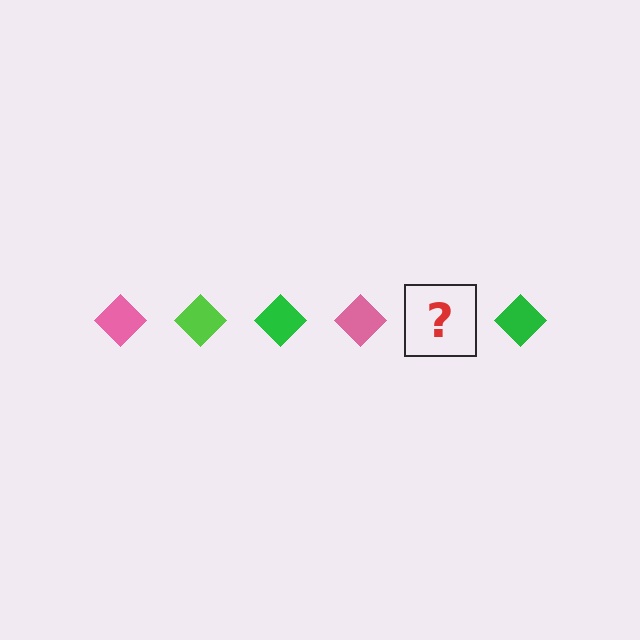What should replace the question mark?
The question mark should be replaced with a lime diamond.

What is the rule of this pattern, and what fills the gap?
The rule is that the pattern cycles through pink, lime, green diamonds. The gap should be filled with a lime diamond.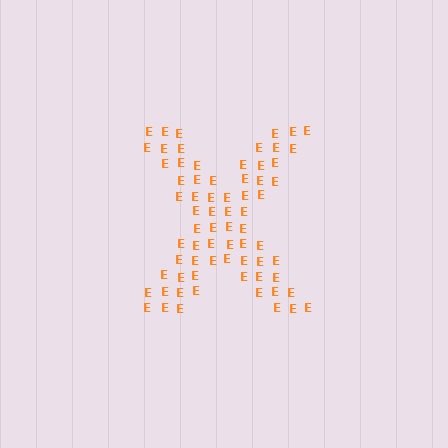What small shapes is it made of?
It is made of small letter E's.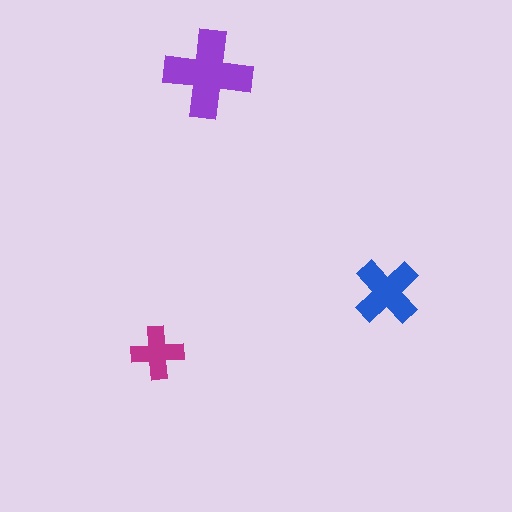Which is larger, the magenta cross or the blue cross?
The blue one.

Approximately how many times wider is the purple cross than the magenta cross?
About 1.5 times wider.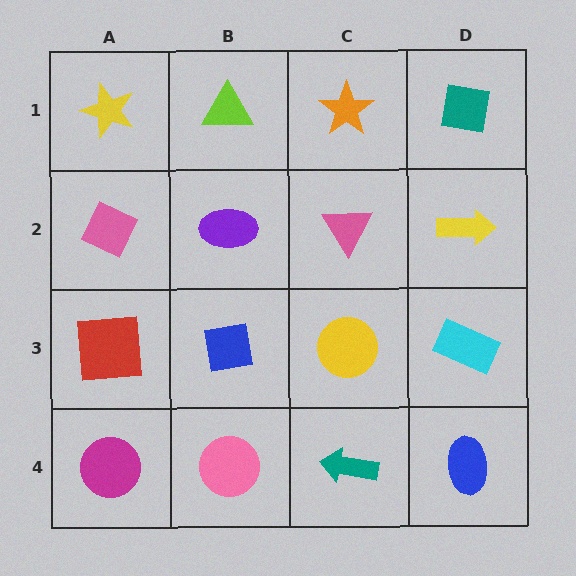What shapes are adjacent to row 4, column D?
A cyan rectangle (row 3, column D), a teal arrow (row 4, column C).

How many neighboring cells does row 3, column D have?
3.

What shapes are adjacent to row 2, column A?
A yellow star (row 1, column A), a red square (row 3, column A), a purple ellipse (row 2, column B).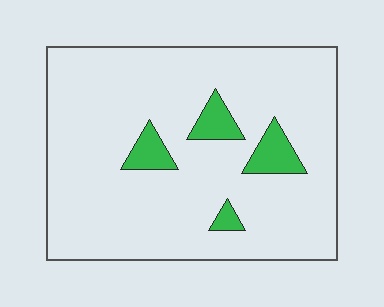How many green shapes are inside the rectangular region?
4.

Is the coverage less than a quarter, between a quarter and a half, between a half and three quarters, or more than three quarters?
Less than a quarter.